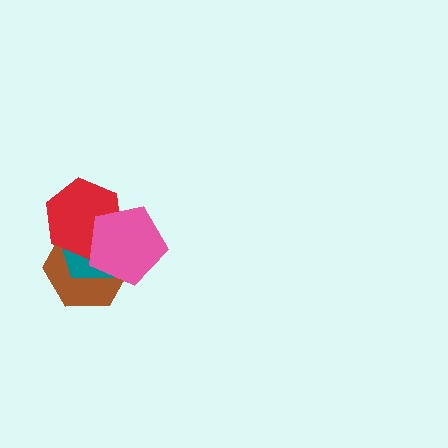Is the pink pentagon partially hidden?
No, no other shape covers it.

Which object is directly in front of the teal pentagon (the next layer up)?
The red hexagon is directly in front of the teal pentagon.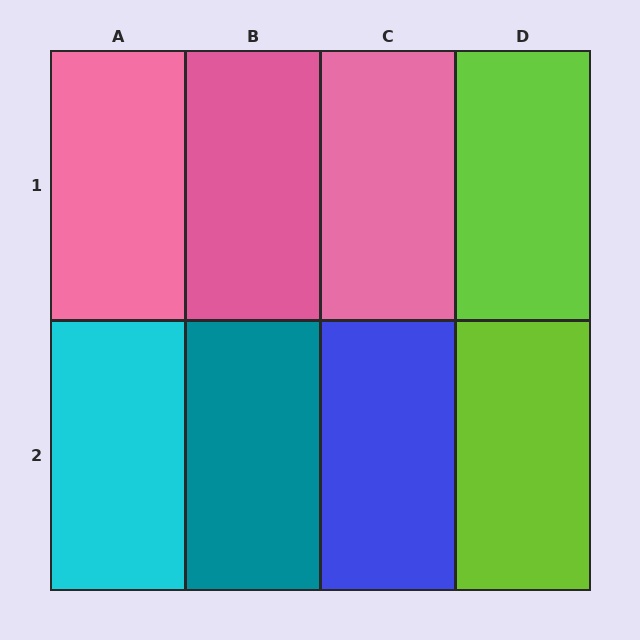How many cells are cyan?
1 cell is cyan.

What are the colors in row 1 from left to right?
Pink, pink, pink, lime.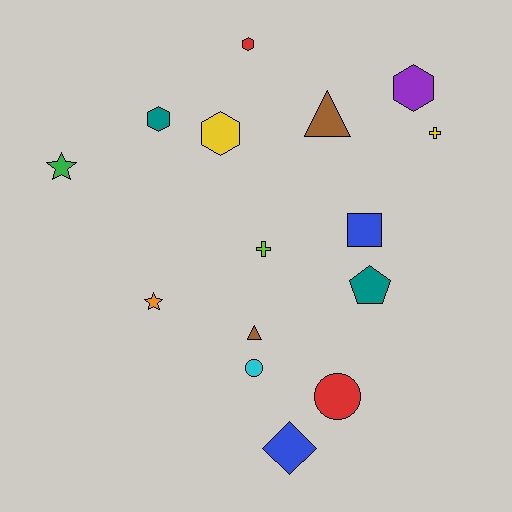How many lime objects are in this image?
There is 1 lime object.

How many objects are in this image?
There are 15 objects.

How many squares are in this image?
There is 1 square.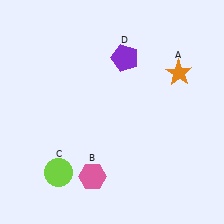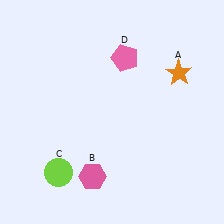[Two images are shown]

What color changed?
The pentagon (D) changed from purple in Image 1 to pink in Image 2.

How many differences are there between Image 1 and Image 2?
There is 1 difference between the two images.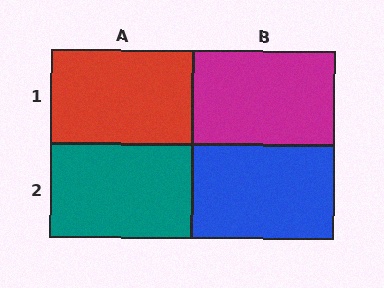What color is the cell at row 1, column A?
Red.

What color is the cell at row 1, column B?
Magenta.